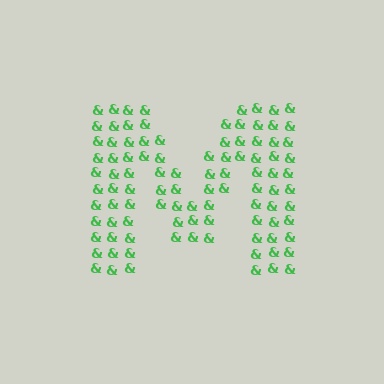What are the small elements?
The small elements are ampersands.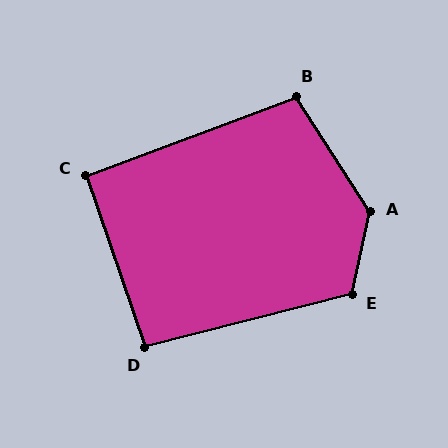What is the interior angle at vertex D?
Approximately 95 degrees (approximately right).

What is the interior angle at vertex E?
Approximately 116 degrees (obtuse).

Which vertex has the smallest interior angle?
C, at approximately 92 degrees.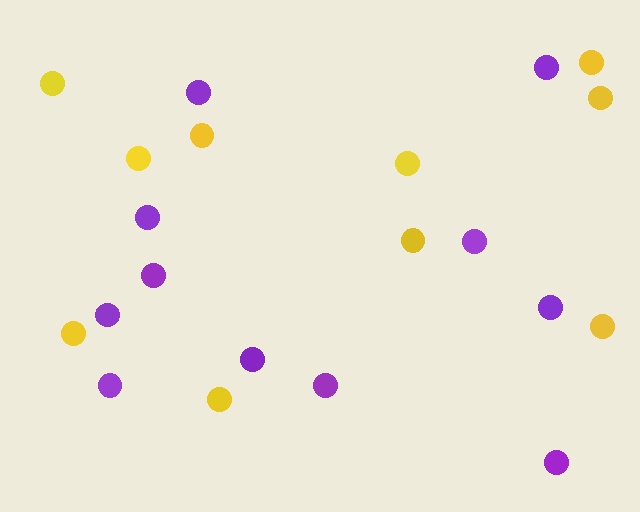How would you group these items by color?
There are 2 groups: one group of purple circles (11) and one group of yellow circles (10).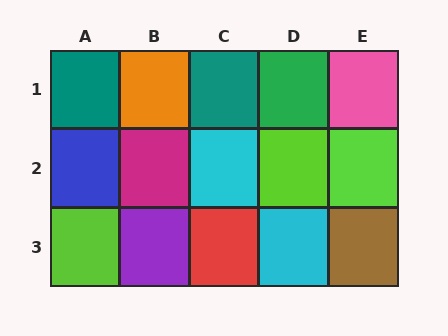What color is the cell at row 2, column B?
Magenta.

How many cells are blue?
1 cell is blue.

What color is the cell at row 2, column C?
Cyan.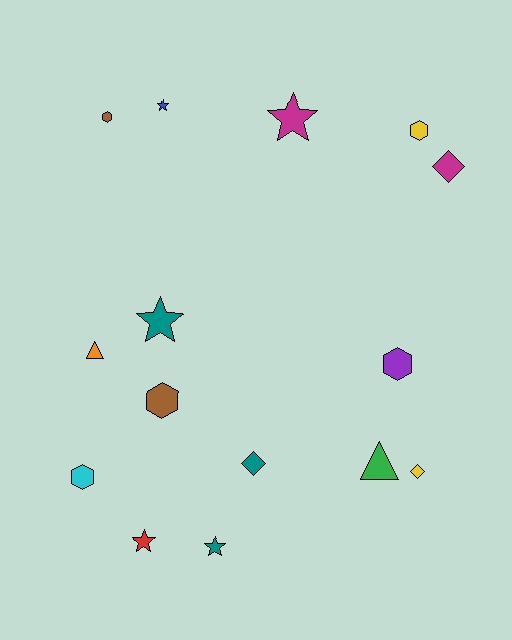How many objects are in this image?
There are 15 objects.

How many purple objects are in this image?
There is 1 purple object.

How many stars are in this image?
There are 5 stars.